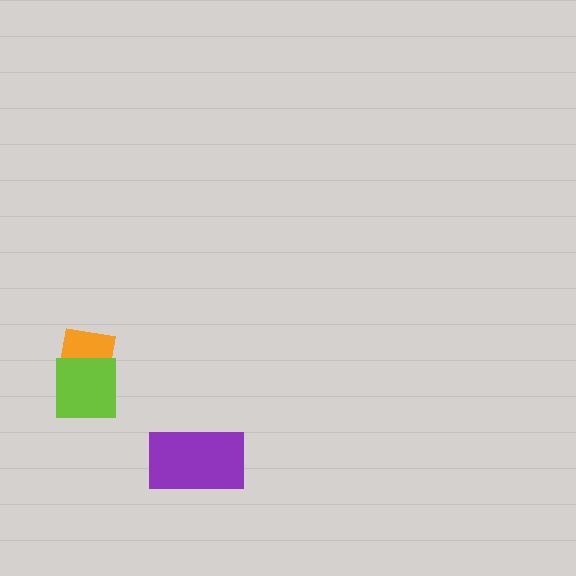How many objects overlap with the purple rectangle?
0 objects overlap with the purple rectangle.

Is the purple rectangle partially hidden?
No, no other shape covers it.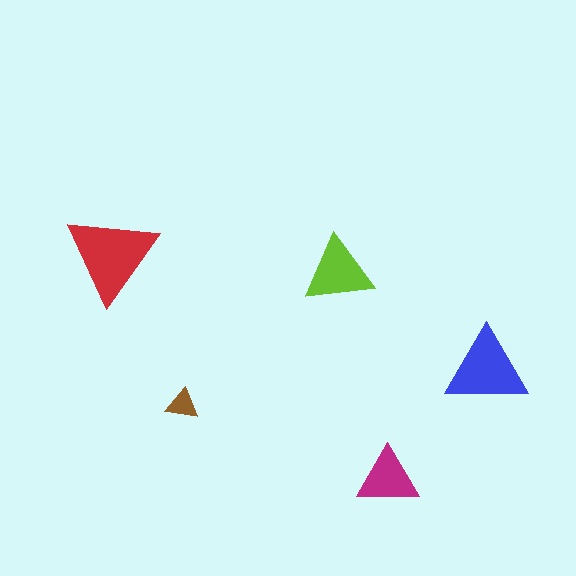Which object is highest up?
The red triangle is topmost.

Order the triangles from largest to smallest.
the red one, the blue one, the lime one, the magenta one, the brown one.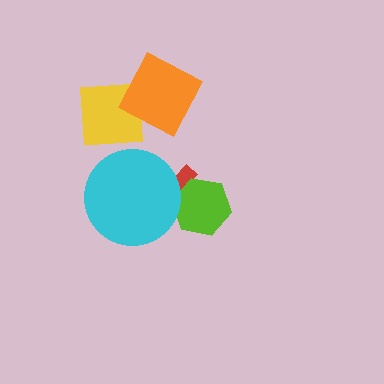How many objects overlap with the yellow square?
1 object overlaps with the yellow square.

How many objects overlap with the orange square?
1 object overlaps with the orange square.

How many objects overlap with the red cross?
2 objects overlap with the red cross.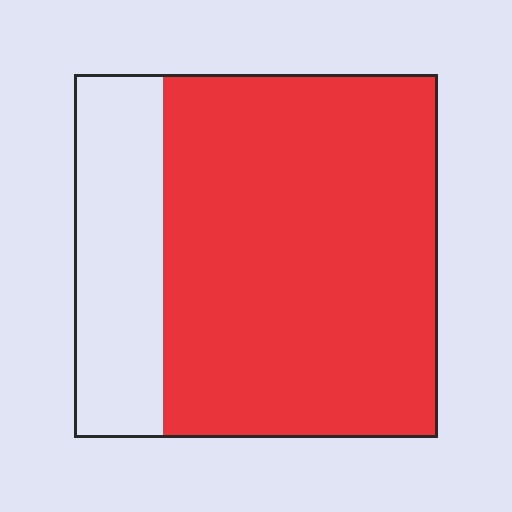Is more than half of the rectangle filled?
Yes.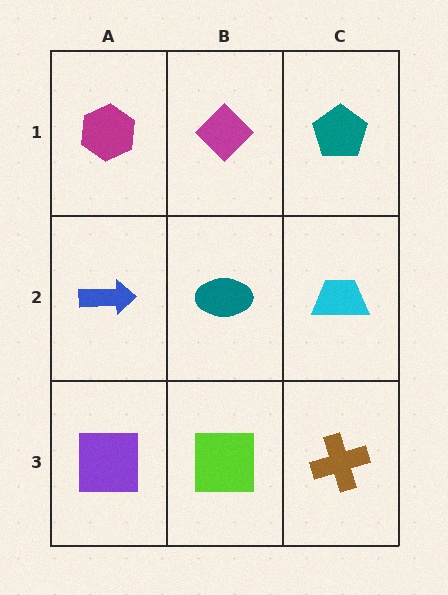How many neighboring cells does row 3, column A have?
2.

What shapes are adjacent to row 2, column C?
A teal pentagon (row 1, column C), a brown cross (row 3, column C), a teal ellipse (row 2, column B).